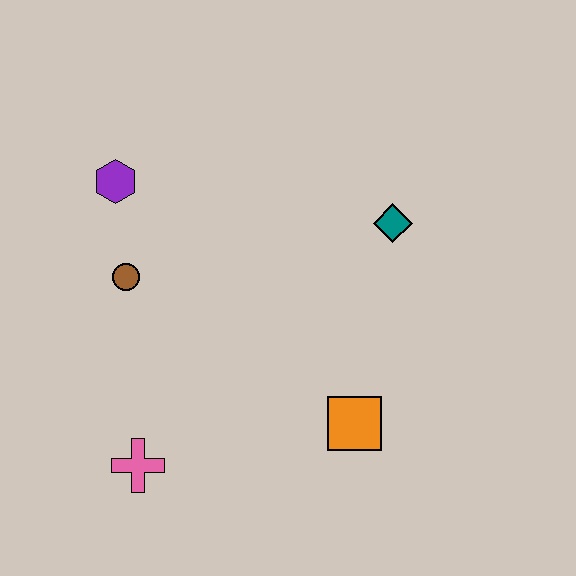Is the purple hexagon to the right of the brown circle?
No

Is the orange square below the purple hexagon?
Yes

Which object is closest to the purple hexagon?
The brown circle is closest to the purple hexagon.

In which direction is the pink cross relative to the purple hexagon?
The pink cross is below the purple hexagon.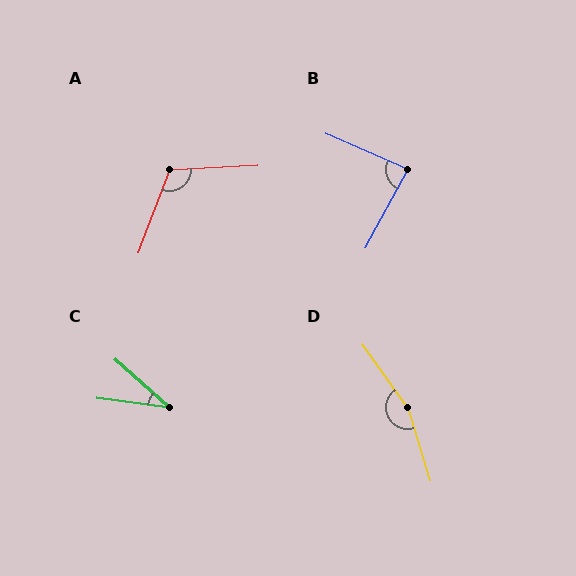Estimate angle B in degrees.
Approximately 85 degrees.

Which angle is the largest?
D, at approximately 161 degrees.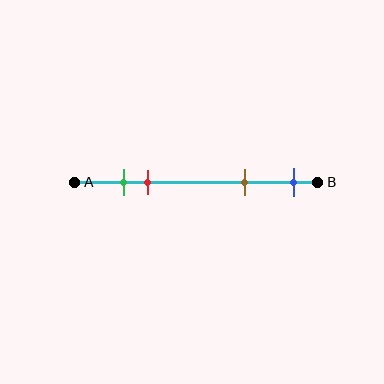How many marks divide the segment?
There are 4 marks dividing the segment.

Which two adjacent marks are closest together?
The green and red marks are the closest adjacent pair.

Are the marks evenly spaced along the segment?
No, the marks are not evenly spaced.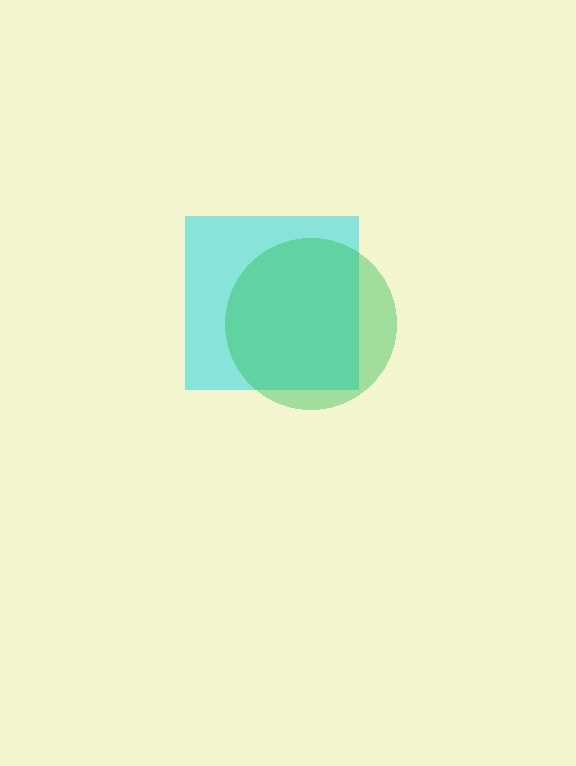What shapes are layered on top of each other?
The layered shapes are: a cyan square, a green circle.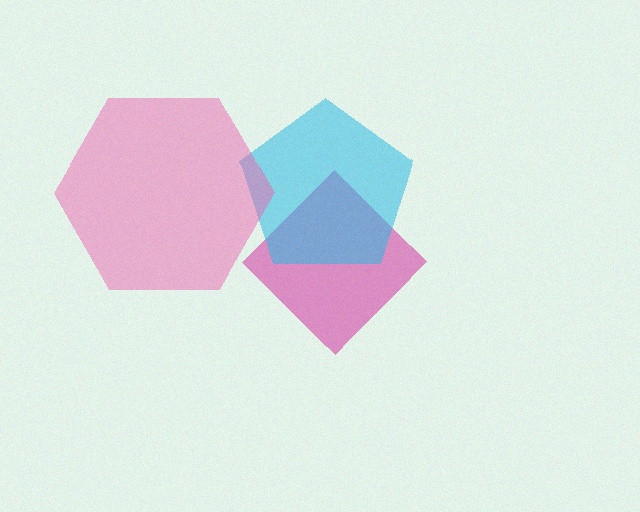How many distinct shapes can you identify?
There are 3 distinct shapes: a magenta diamond, a cyan pentagon, a pink hexagon.